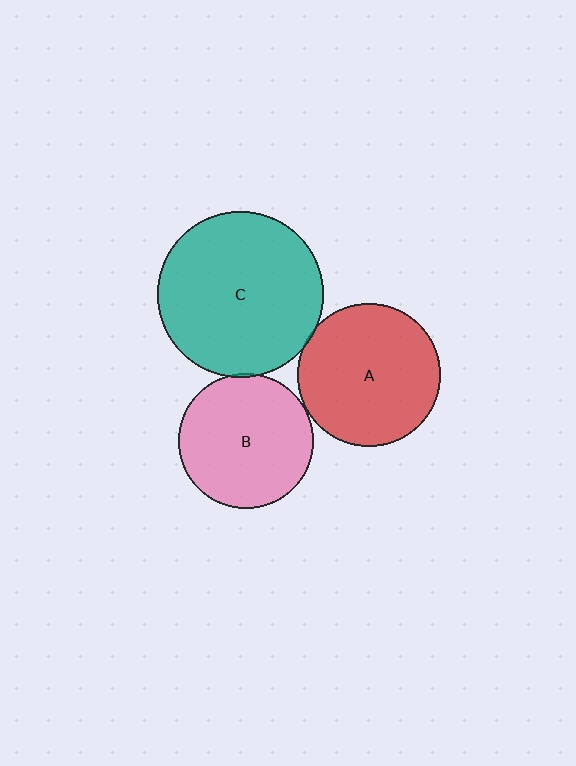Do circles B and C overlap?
Yes.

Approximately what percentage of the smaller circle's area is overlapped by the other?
Approximately 5%.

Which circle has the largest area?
Circle C (teal).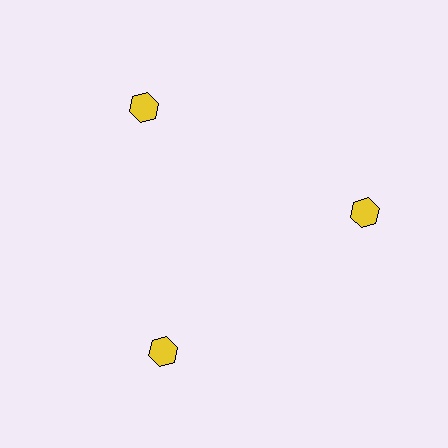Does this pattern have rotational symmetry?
Yes, this pattern has 3-fold rotational symmetry. It looks the same after rotating 120 degrees around the center.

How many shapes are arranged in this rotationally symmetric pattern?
There are 3 shapes, arranged in 3 groups of 1.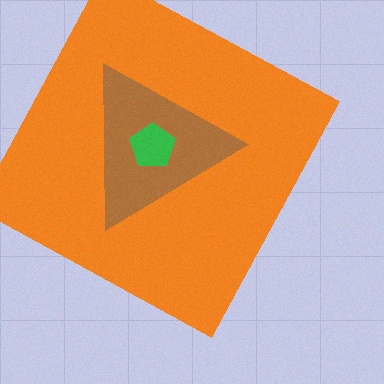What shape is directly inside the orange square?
The brown triangle.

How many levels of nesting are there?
3.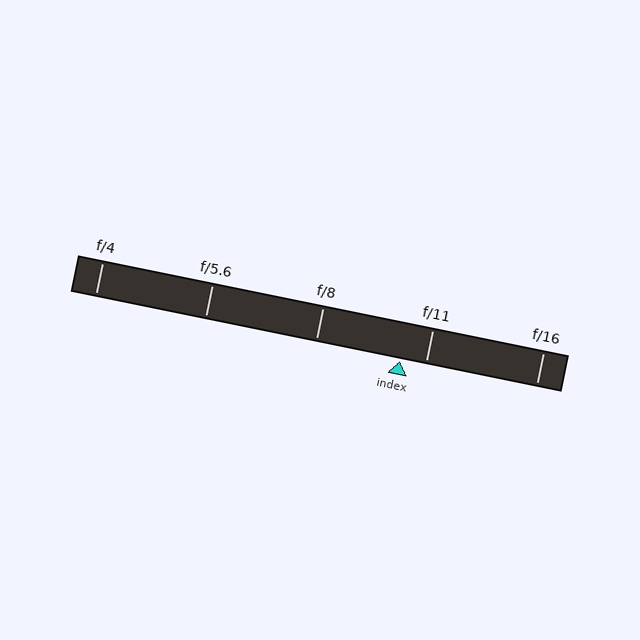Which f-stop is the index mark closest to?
The index mark is closest to f/11.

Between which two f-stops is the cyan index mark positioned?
The index mark is between f/8 and f/11.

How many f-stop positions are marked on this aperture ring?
There are 5 f-stop positions marked.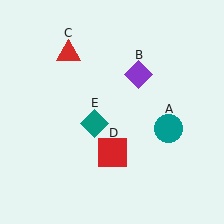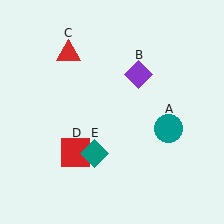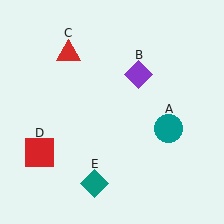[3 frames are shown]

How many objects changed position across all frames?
2 objects changed position: red square (object D), teal diamond (object E).